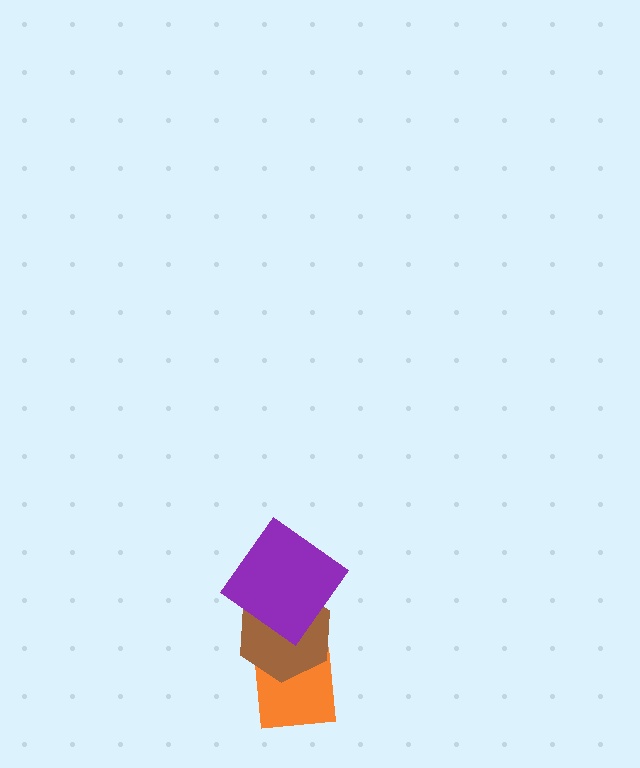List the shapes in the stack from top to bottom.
From top to bottom: the purple diamond, the brown hexagon, the orange square.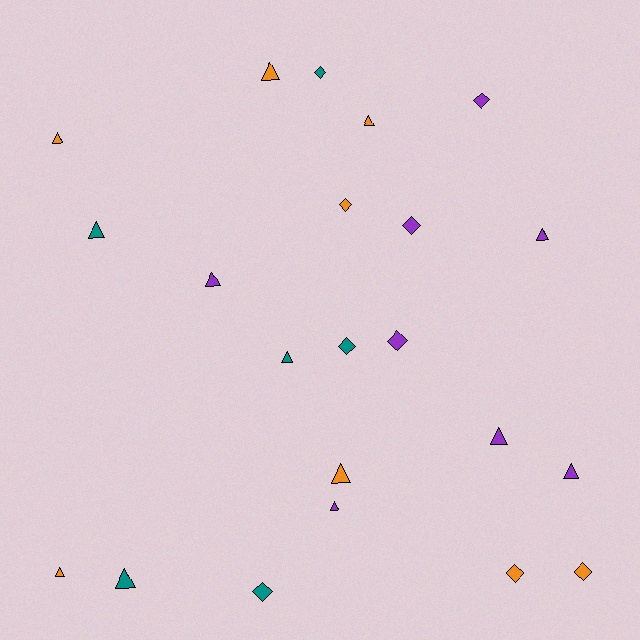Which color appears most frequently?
Purple, with 8 objects.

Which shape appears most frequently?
Triangle, with 13 objects.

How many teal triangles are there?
There are 3 teal triangles.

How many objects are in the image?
There are 22 objects.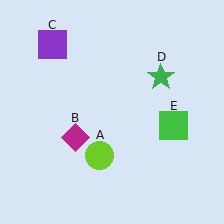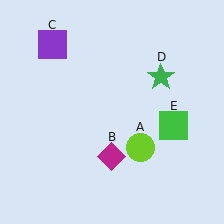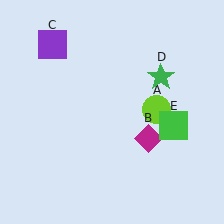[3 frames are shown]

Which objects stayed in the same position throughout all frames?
Purple square (object C) and green star (object D) and green square (object E) remained stationary.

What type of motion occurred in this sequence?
The lime circle (object A), magenta diamond (object B) rotated counterclockwise around the center of the scene.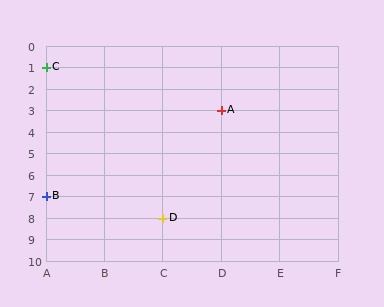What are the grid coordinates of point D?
Point D is at grid coordinates (C, 8).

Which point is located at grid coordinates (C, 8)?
Point D is at (C, 8).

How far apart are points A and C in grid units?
Points A and C are 3 columns and 2 rows apart (about 3.6 grid units diagonally).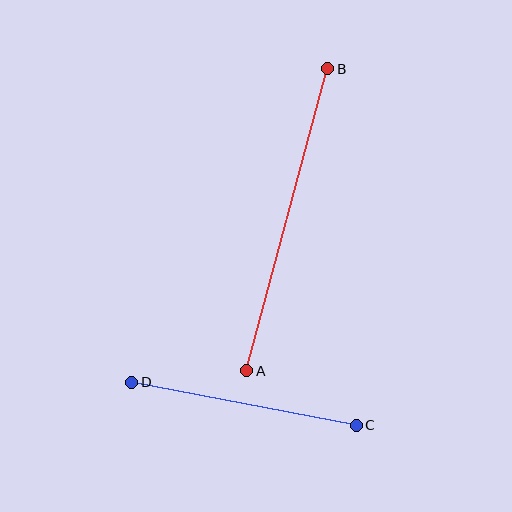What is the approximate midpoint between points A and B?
The midpoint is at approximately (287, 220) pixels.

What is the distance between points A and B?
The distance is approximately 313 pixels.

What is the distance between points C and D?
The distance is approximately 229 pixels.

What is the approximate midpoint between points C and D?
The midpoint is at approximately (244, 404) pixels.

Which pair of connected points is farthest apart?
Points A and B are farthest apart.